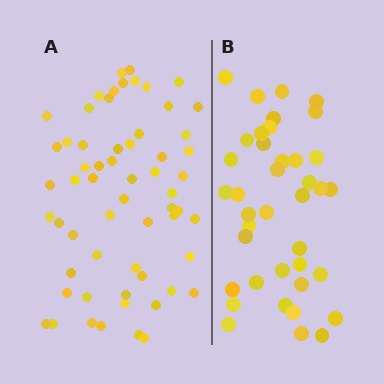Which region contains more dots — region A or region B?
Region A (the left region) has more dots.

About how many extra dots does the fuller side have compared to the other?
Region A has approximately 20 more dots than region B.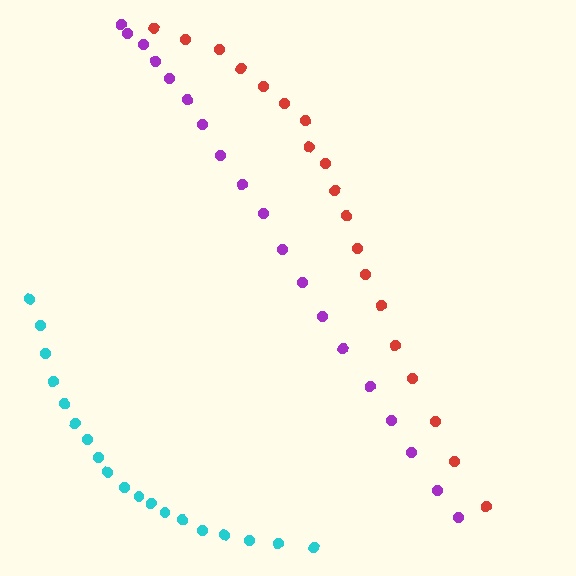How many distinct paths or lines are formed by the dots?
There are 3 distinct paths.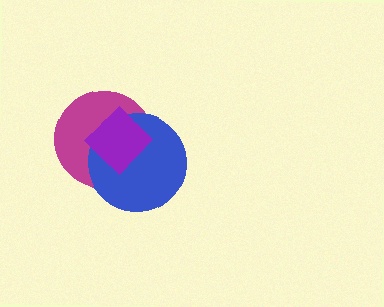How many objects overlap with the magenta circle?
2 objects overlap with the magenta circle.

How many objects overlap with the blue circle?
2 objects overlap with the blue circle.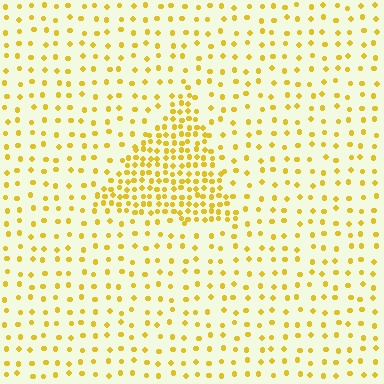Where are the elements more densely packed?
The elements are more densely packed inside the triangle boundary.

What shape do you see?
I see a triangle.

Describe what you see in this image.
The image contains small yellow elements arranged at two different densities. A triangle-shaped region is visible where the elements are more densely packed than the surrounding area.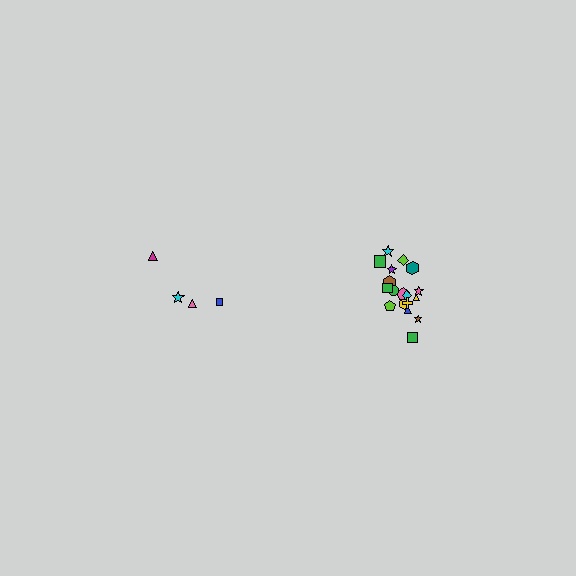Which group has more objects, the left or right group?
The right group.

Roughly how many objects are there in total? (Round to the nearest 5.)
Roughly 20 objects in total.